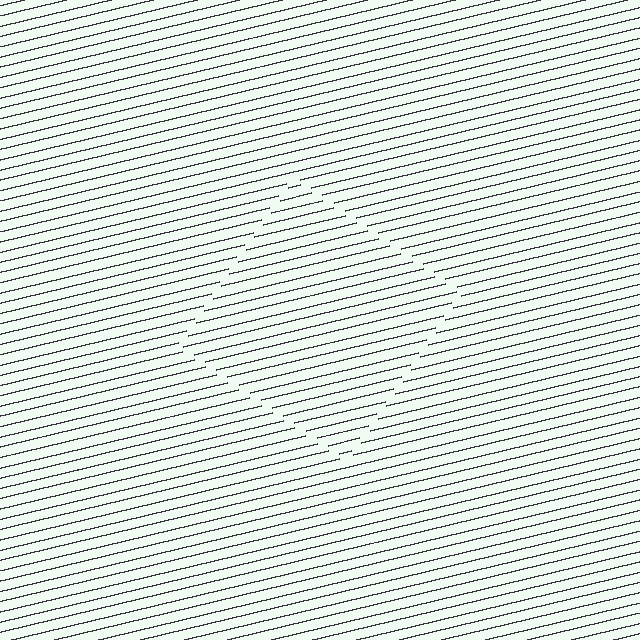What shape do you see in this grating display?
An illusory square. The interior of the shape contains the same grating, shifted by half a period — the contour is defined by the phase discontinuity where line-ends from the inner and outer gratings abut.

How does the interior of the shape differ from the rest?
The interior of the shape contains the same grating, shifted by half a period — the contour is defined by the phase discontinuity where line-ends from the inner and outer gratings abut.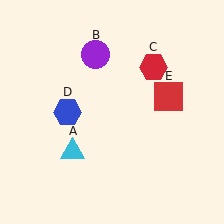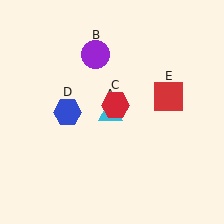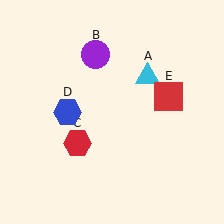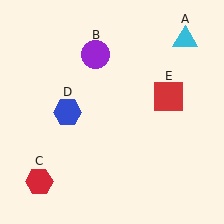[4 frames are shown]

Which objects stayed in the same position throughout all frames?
Purple circle (object B) and blue hexagon (object D) and red square (object E) remained stationary.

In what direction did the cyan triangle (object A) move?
The cyan triangle (object A) moved up and to the right.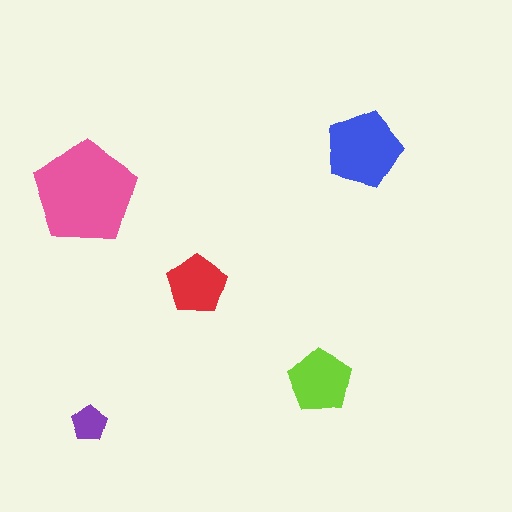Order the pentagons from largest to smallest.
the pink one, the blue one, the lime one, the red one, the purple one.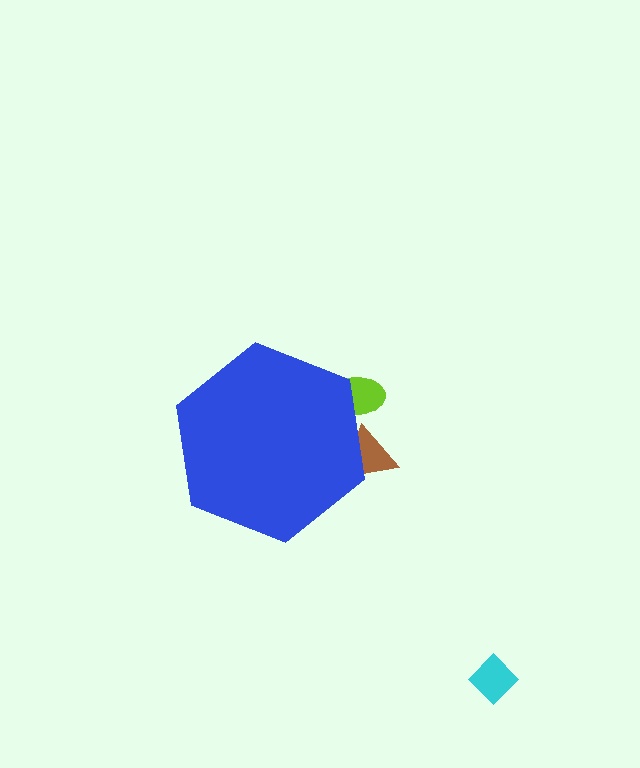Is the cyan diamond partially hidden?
No, the cyan diamond is fully visible.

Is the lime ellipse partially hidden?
Yes, the lime ellipse is partially hidden behind the blue hexagon.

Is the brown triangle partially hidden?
Yes, the brown triangle is partially hidden behind the blue hexagon.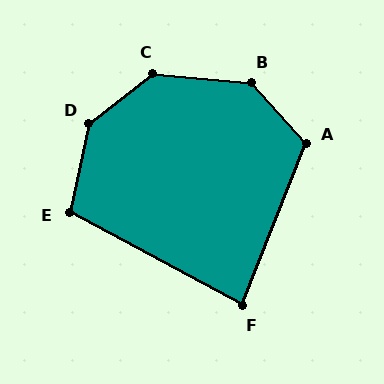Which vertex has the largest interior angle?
D, at approximately 140 degrees.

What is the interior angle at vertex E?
Approximately 106 degrees (obtuse).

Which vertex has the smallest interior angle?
F, at approximately 83 degrees.